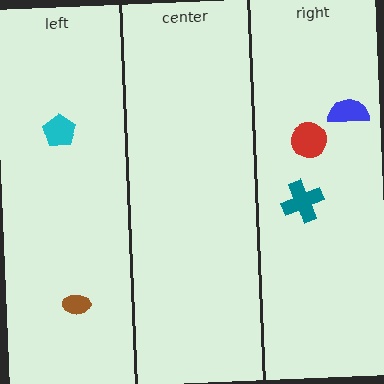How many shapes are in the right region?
3.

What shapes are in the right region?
The blue semicircle, the red circle, the teal cross.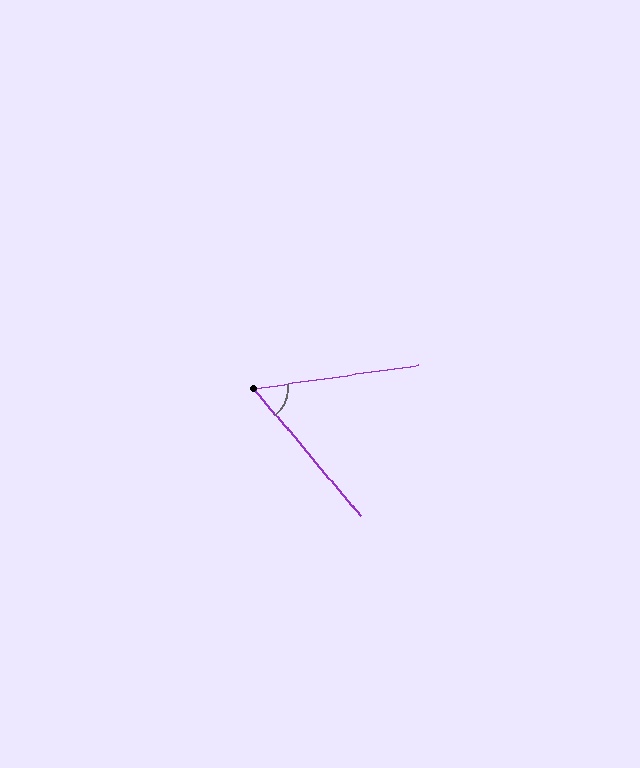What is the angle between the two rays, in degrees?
Approximately 58 degrees.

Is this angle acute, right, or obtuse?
It is acute.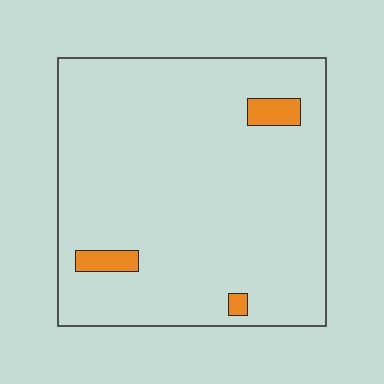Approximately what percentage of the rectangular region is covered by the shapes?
Approximately 5%.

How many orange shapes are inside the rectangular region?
3.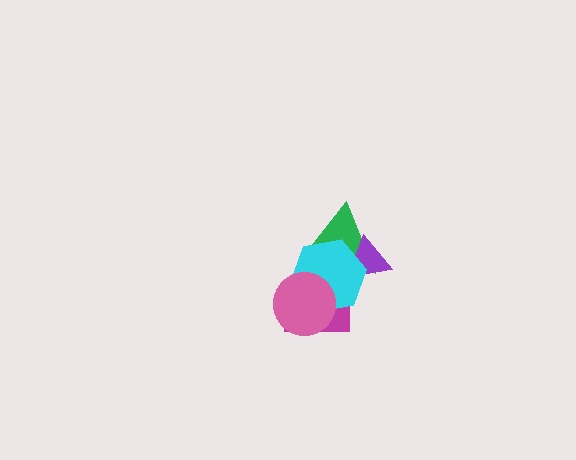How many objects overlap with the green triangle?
3 objects overlap with the green triangle.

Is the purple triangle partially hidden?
Yes, it is partially covered by another shape.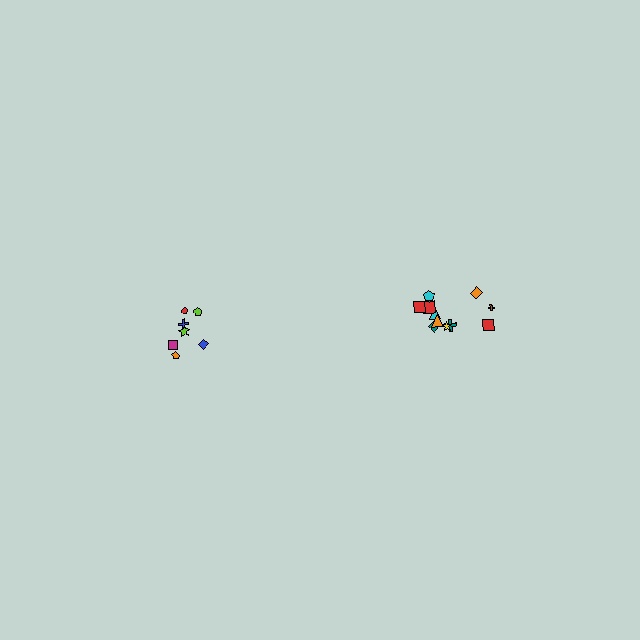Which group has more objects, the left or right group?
The right group.